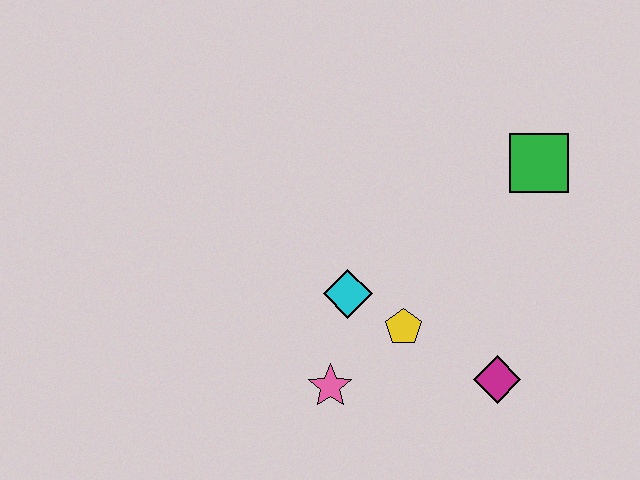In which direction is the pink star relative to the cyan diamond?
The pink star is below the cyan diamond.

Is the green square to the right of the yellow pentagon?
Yes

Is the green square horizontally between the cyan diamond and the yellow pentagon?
No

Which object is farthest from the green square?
The pink star is farthest from the green square.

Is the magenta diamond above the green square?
No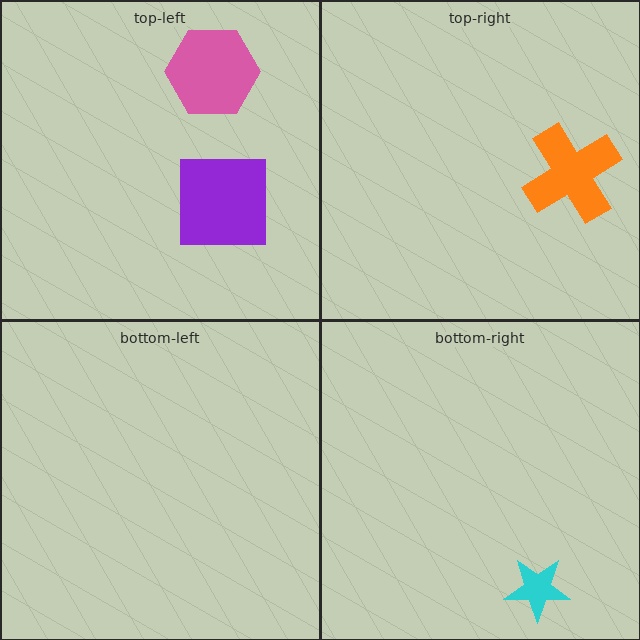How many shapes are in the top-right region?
1.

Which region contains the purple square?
The top-left region.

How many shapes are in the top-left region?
2.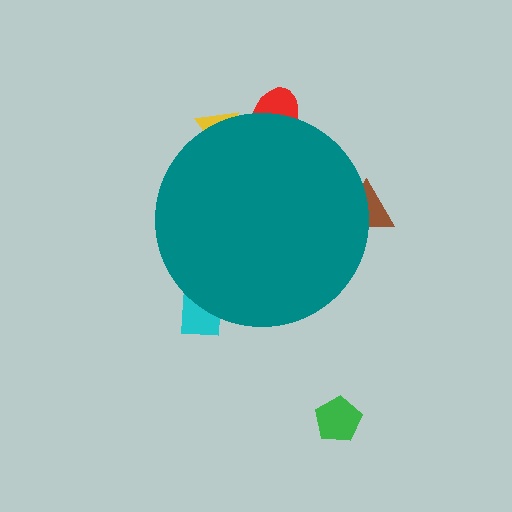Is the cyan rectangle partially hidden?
Yes, the cyan rectangle is partially hidden behind the teal circle.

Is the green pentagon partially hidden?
No, the green pentagon is fully visible.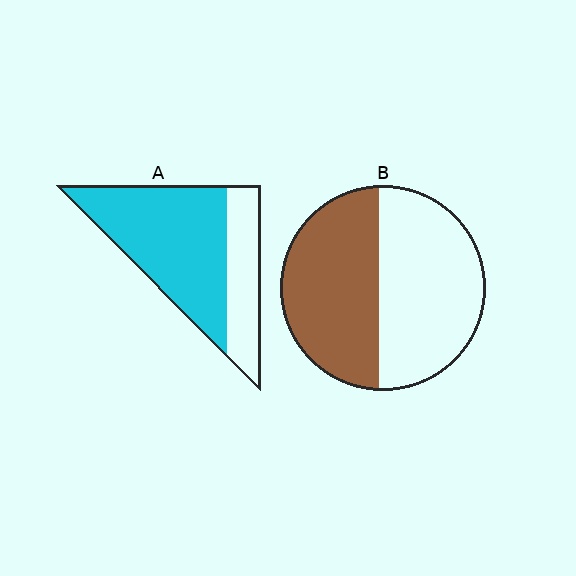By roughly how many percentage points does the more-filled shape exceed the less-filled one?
By roughly 20 percentage points (A over B).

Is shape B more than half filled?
Roughly half.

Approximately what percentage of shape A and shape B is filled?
A is approximately 70% and B is approximately 50%.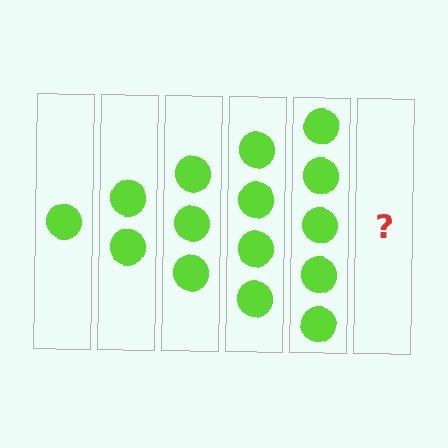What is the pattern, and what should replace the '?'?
The pattern is that each step adds one more circle. The '?' should be 6 circles.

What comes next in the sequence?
The next element should be 6 circles.